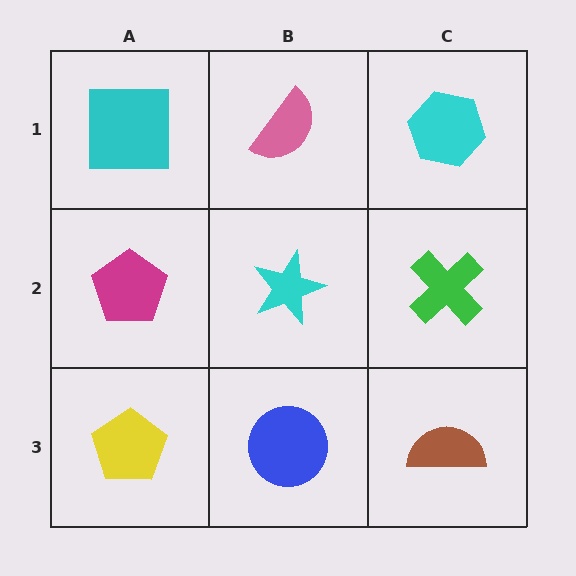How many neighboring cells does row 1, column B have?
3.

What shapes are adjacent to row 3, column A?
A magenta pentagon (row 2, column A), a blue circle (row 3, column B).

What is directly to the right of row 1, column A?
A pink semicircle.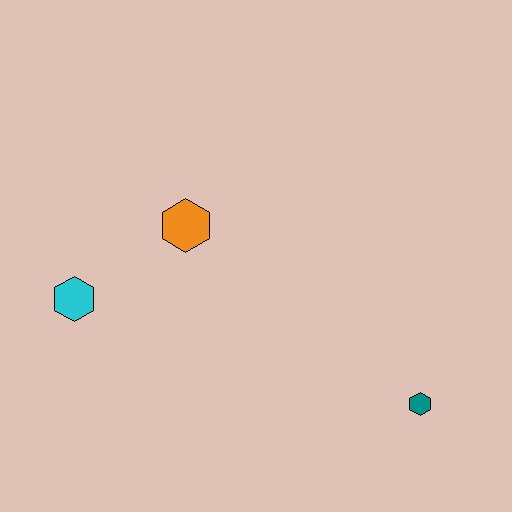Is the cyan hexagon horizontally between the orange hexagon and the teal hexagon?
No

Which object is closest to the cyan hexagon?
The orange hexagon is closest to the cyan hexagon.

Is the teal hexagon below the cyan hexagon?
Yes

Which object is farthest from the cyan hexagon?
The teal hexagon is farthest from the cyan hexagon.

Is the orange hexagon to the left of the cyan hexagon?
No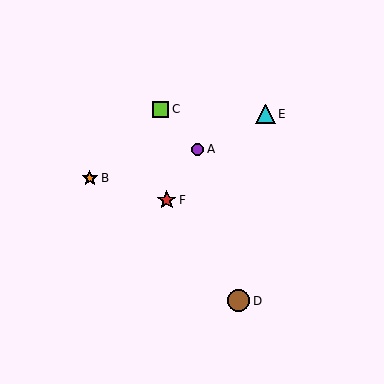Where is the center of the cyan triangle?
The center of the cyan triangle is at (265, 114).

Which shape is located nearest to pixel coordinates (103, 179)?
The orange star (labeled B) at (90, 178) is nearest to that location.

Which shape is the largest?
The brown circle (labeled D) is the largest.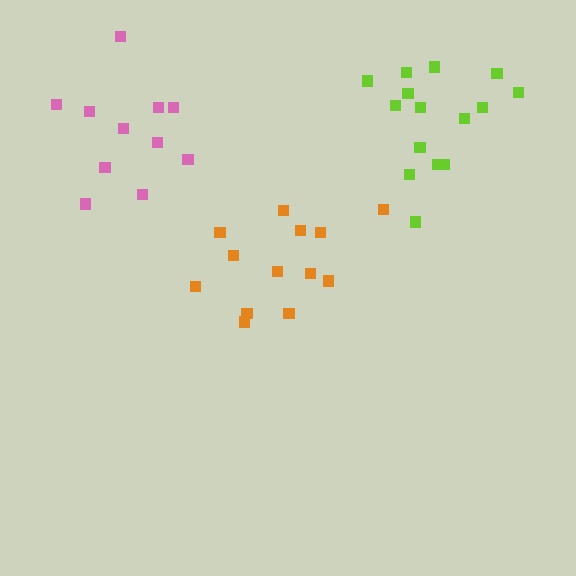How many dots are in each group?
Group 1: 11 dots, Group 2: 13 dots, Group 3: 15 dots (39 total).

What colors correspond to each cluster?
The clusters are colored: pink, orange, lime.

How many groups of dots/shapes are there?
There are 3 groups.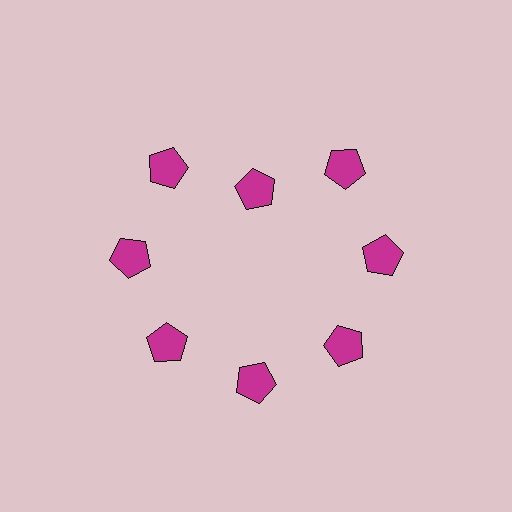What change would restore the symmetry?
The symmetry would be restored by moving it outward, back onto the ring so that all 8 pentagons sit at equal angles and equal distance from the center.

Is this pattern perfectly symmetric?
No. The 8 magenta pentagons are arranged in a ring, but one element near the 12 o'clock position is pulled inward toward the center, breaking the 8-fold rotational symmetry.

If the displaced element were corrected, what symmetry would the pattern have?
It would have 8-fold rotational symmetry — the pattern would map onto itself every 45 degrees.